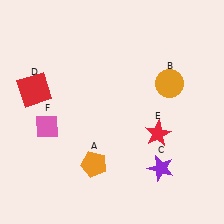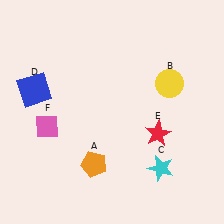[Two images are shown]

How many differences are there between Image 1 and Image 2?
There are 3 differences between the two images.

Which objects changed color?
B changed from orange to yellow. C changed from purple to cyan. D changed from red to blue.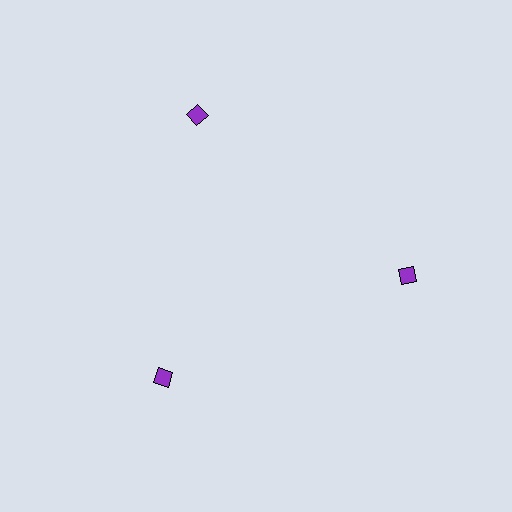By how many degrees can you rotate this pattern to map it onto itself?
The pattern maps onto itself every 120 degrees of rotation.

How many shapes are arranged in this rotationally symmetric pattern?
There are 3 shapes, arranged in 3 groups of 1.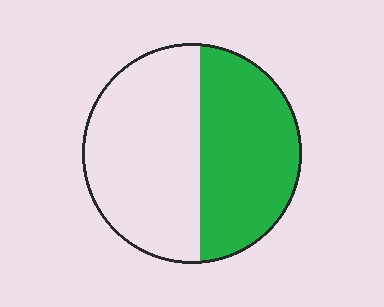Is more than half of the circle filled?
No.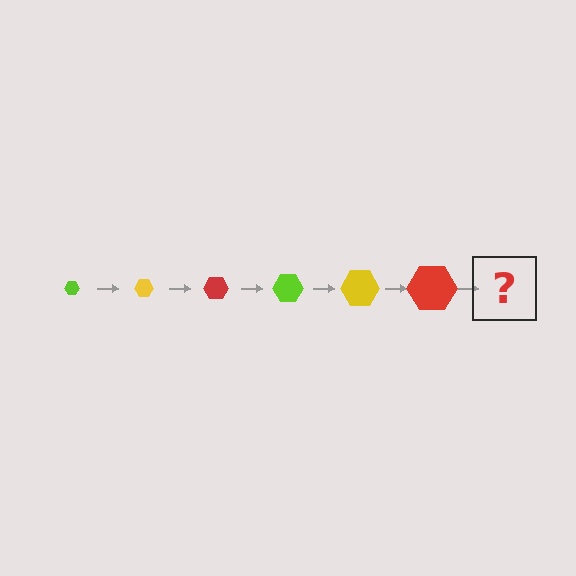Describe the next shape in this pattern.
It should be a lime hexagon, larger than the previous one.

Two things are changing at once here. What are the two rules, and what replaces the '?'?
The two rules are that the hexagon grows larger each step and the color cycles through lime, yellow, and red. The '?' should be a lime hexagon, larger than the previous one.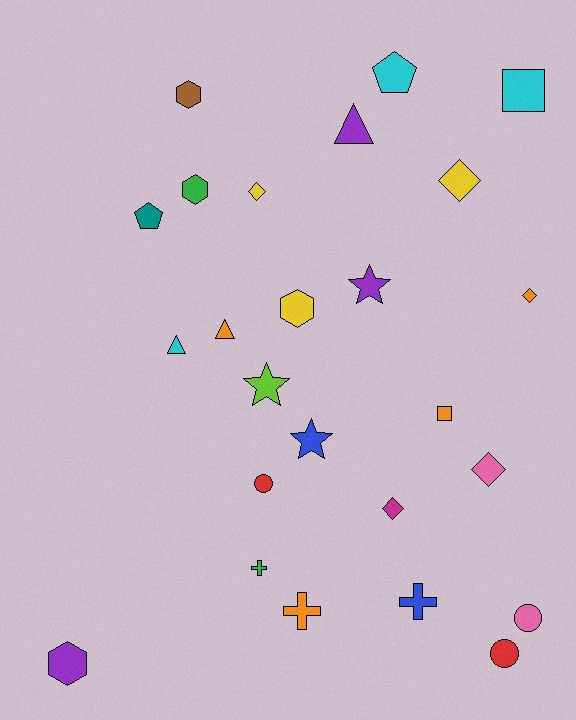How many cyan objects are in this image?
There are 3 cyan objects.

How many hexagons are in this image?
There are 4 hexagons.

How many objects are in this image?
There are 25 objects.